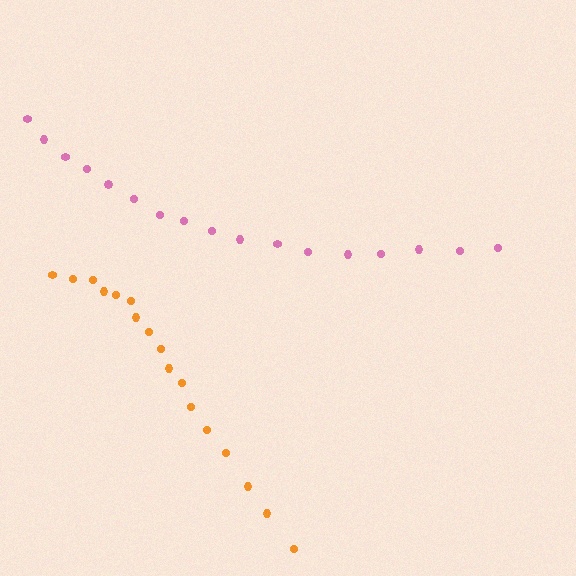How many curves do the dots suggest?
There are 2 distinct paths.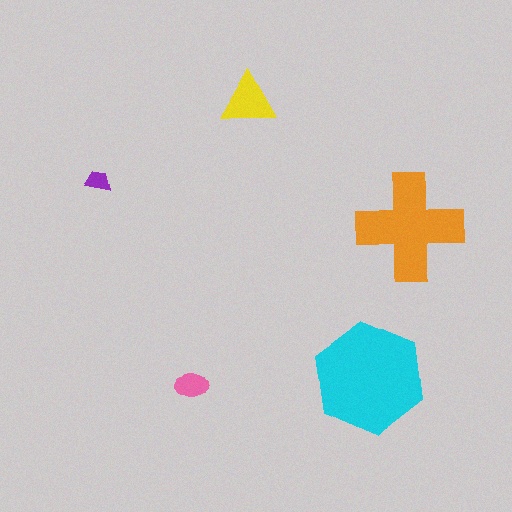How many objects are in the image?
There are 5 objects in the image.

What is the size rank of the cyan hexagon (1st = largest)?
1st.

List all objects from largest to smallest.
The cyan hexagon, the orange cross, the yellow triangle, the pink ellipse, the purple trapezoid.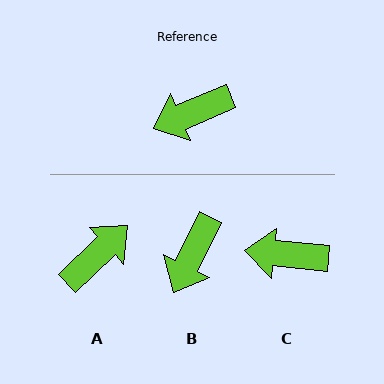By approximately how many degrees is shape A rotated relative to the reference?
Approximately 159 degrees clockwise.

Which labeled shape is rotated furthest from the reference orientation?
A, about 159 degrees away.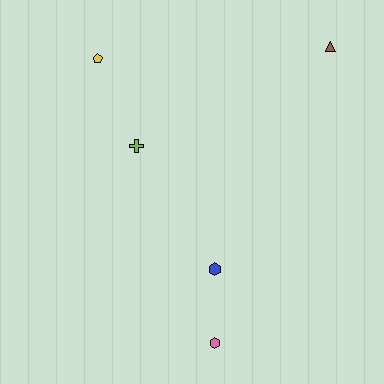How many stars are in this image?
There are no stars.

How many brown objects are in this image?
There is 1 brown object.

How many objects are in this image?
There are 5 objects.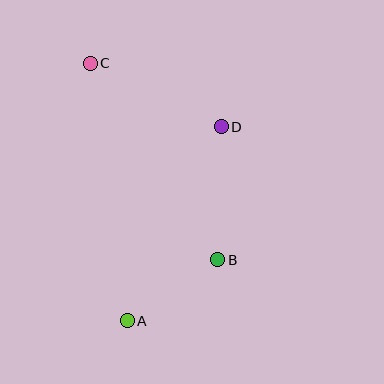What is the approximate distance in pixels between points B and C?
The distance between B and C is approximately 234 pixels.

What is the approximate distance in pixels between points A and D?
The distance between A and D is approximately 216 pixels.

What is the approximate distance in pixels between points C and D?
The distance between C and D is approximately 145 pixels.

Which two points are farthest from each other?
Points A and C are farthest from each other.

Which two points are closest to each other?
Points A and B are closest to each other.